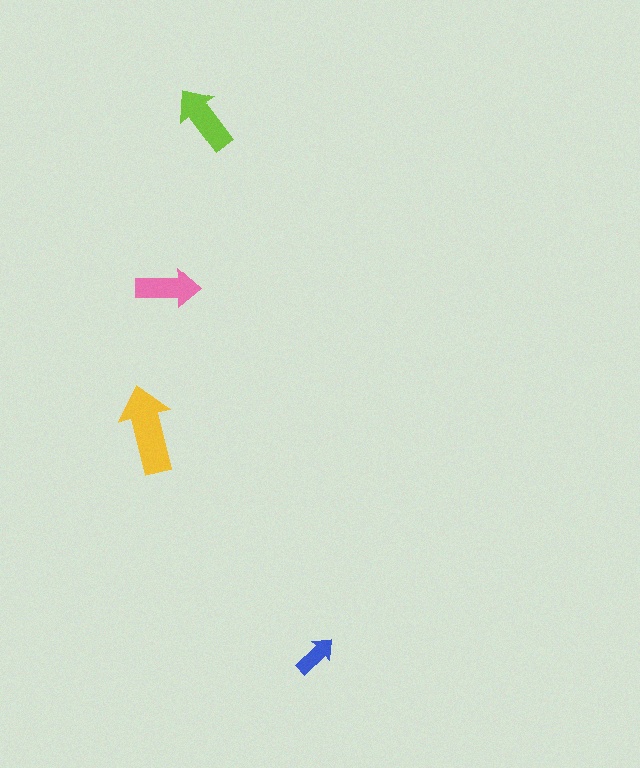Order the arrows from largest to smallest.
the yellow one, the lime one, the pink one, the blue one.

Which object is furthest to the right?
The blue arrow is rightmost.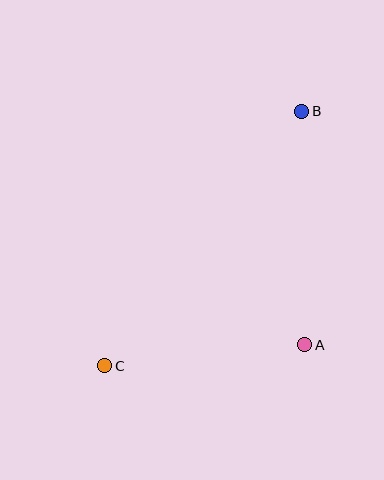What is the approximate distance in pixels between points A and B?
The distance between A and B is approximately 233 pixels.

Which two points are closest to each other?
Points A and C are closest to each other.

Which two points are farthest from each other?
Points B and C are farthest from each other.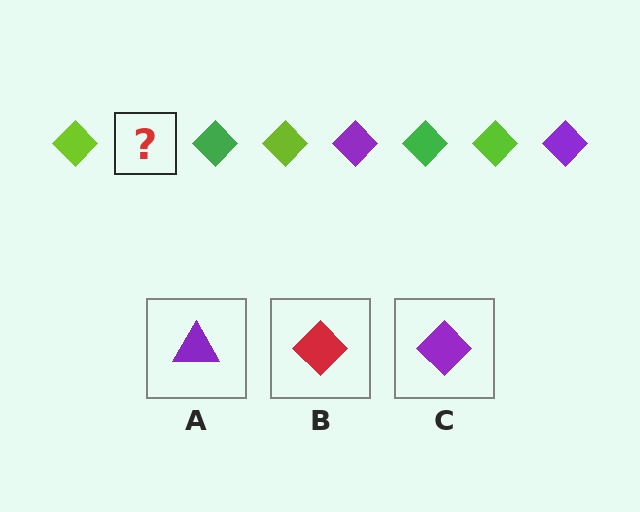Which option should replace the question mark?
Option C.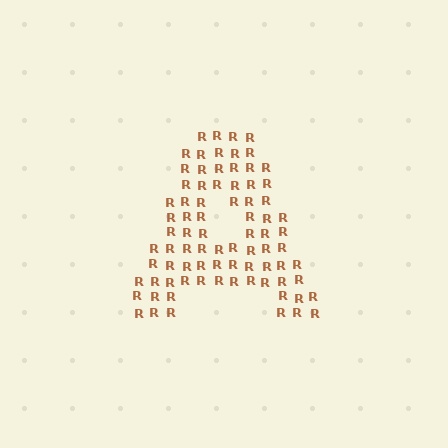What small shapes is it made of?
It is made of small letter R's.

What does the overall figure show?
The overall figure shows the letter A.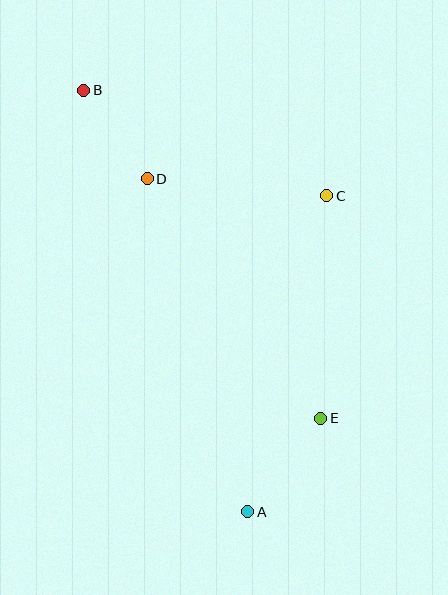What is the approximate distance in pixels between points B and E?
The distance between B and E is approximately 405 pixels.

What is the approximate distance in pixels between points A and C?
The distance between A and C is approximately 326 pixels.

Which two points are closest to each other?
Points B and D are closest to each other.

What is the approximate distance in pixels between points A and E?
The distance between A and E is approximately 118 pixels.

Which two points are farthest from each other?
Points A and B are farthest from each other.